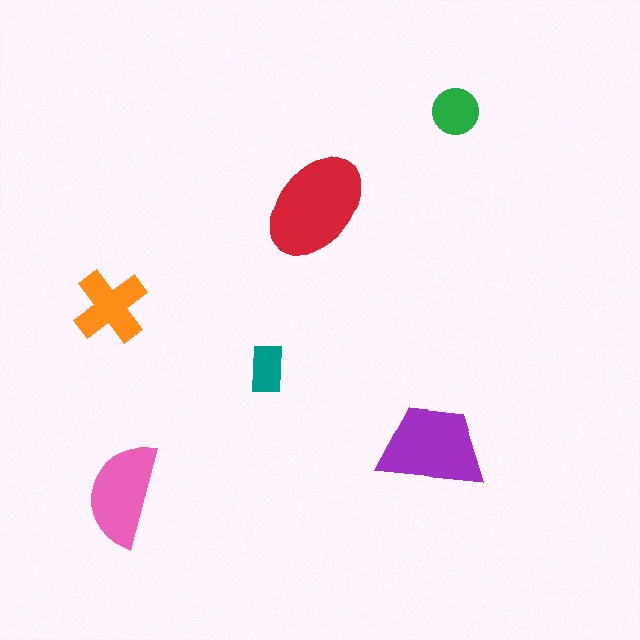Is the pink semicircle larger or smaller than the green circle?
Larger.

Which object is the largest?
The red ellipse.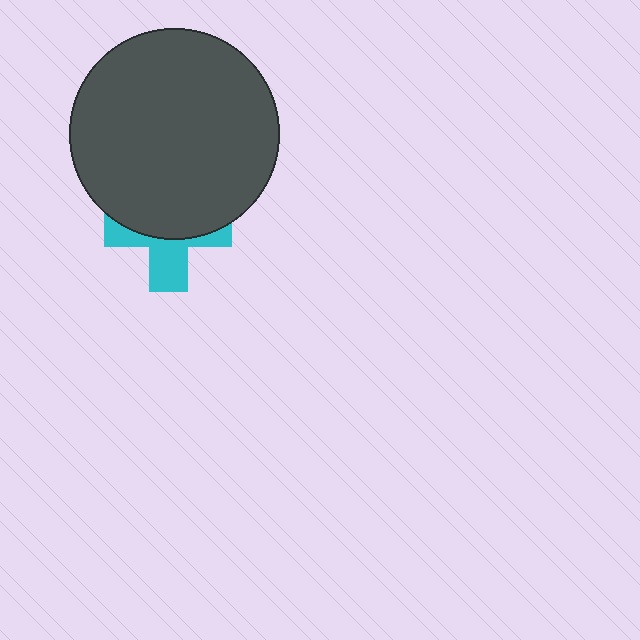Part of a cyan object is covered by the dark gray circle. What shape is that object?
It is a cross.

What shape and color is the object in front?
The object in front is a dark gray circle.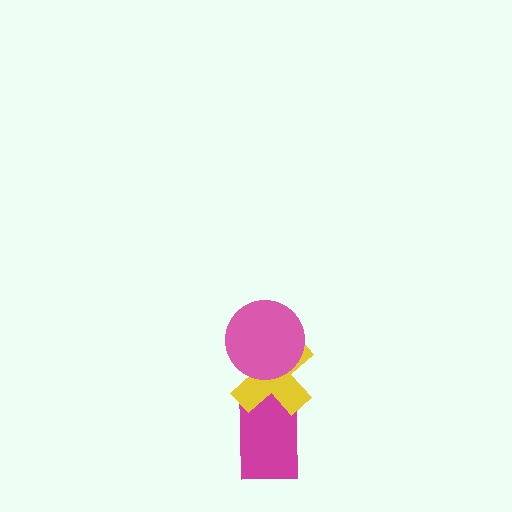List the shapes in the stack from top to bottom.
From top to bottom: the pink circle, the yellow cross, the magenta rectangle.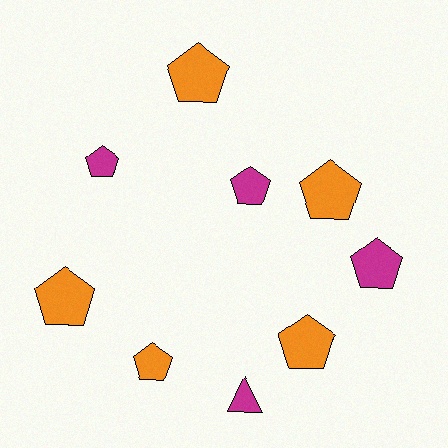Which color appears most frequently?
Orange, with 5 objects.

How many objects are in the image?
There are 9 objects.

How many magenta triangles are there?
There is 1 magenta triangle.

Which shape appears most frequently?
Pentagon, with 8 objects.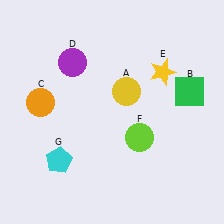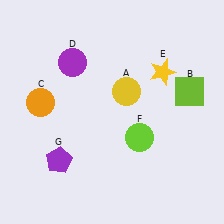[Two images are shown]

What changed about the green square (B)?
In Image 1, B is green. In Image 2, it changed to lime.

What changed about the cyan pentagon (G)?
In Image 1, G is cyan. In Image 2, it changed to purple.